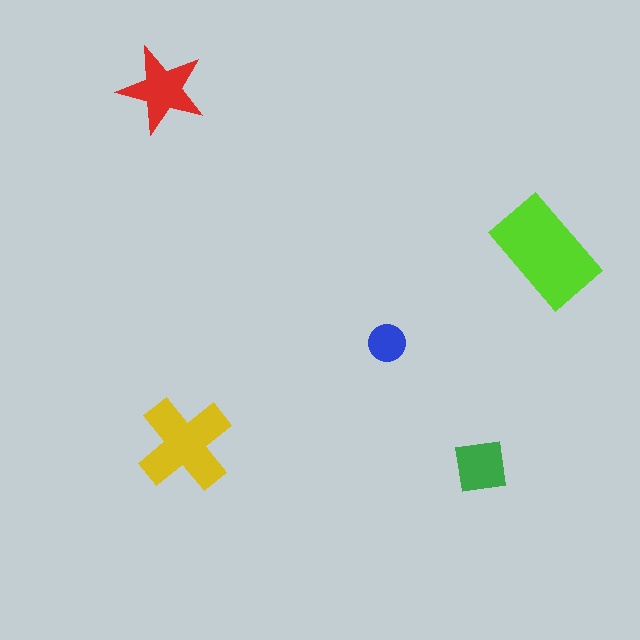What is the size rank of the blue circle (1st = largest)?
5th.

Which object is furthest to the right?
The lime rectangle is rightmost.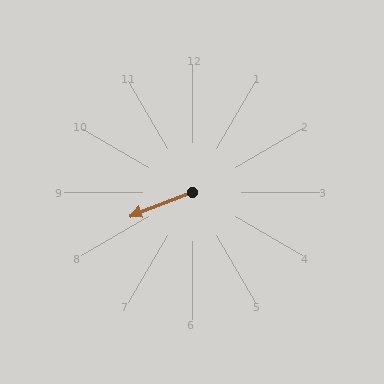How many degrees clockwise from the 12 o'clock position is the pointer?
Approximately 249 degrees.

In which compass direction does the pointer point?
West.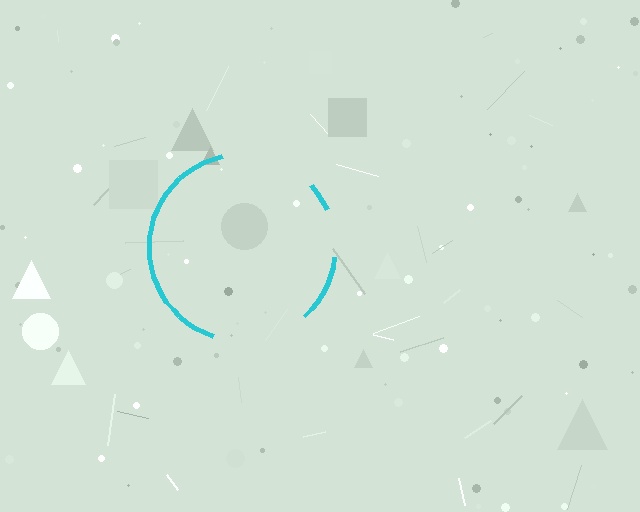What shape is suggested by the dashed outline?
The dashed outline suggests a circle.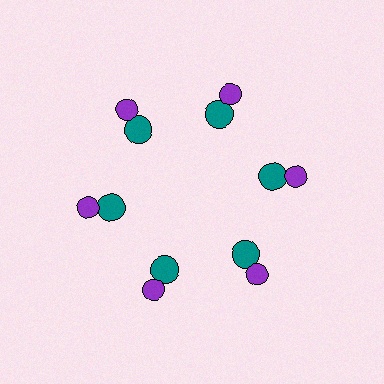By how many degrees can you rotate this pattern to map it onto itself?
The pattern maps onto itself every 60 degrees of rotation.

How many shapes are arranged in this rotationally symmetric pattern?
There are 12 shapes, arranged in 6 groups of 2.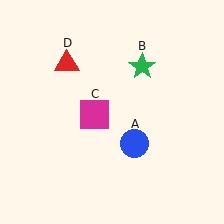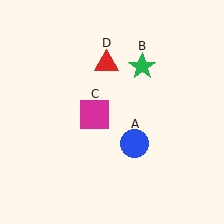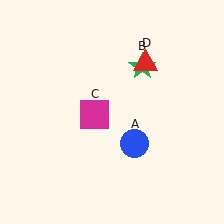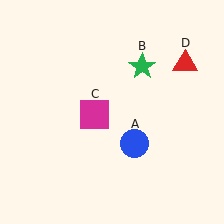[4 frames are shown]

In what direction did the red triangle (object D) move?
The red triangle (object D) moved right.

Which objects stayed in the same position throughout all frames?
Blue circle (object A) and green star (object B) and magenta square (object C) remained stationary.